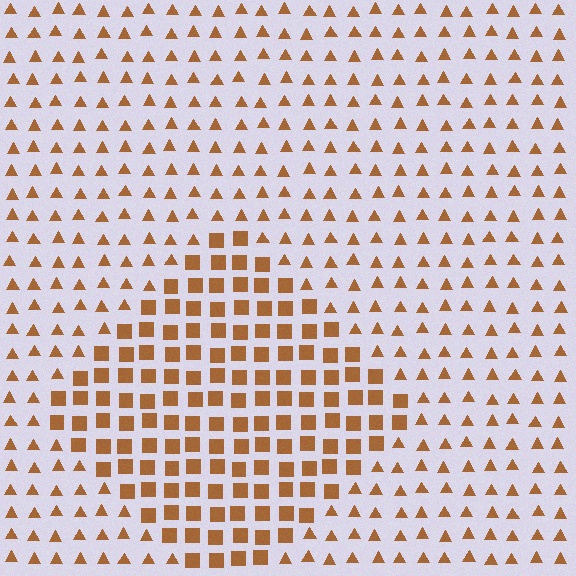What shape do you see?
I see a diamond.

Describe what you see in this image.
The image is filled with small brown elements arranged in a uniform grid. A diamond-shaped region contains squares, while the surrounding area contains triangles. The boundary is defined purely by the change in element shape.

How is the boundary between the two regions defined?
The boundary is defined by a change in element shape: squares inside vs. triangles outside. All elements share the same color and spacing.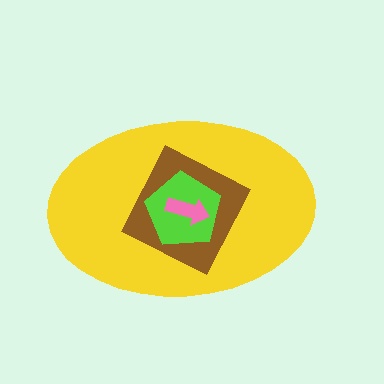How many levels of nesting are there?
4.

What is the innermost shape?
The pink arrow.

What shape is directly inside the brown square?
The lime pentagon.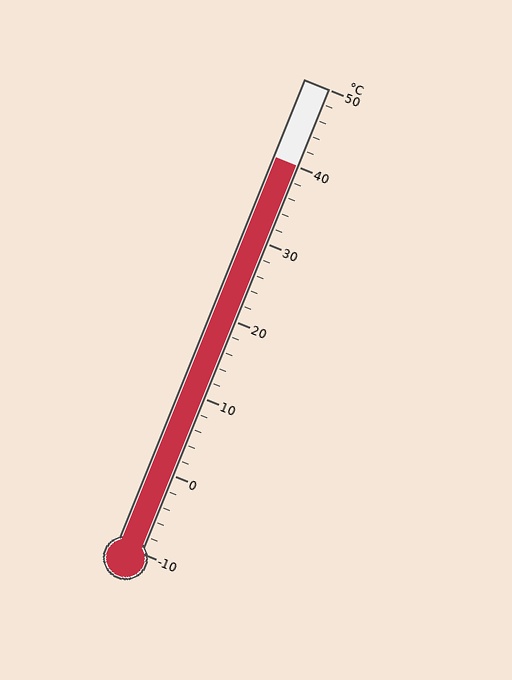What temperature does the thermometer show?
The thermometer shows approximately 40°C.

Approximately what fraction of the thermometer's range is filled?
The thermometer is filled to approximately 85% of its range.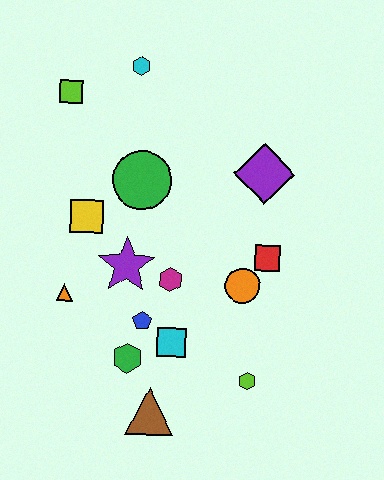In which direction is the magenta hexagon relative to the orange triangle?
The magenta hexagon is to the right of the orange triangle.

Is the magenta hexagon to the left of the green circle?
No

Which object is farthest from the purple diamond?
The brown triangle is farthest from the purple diamond.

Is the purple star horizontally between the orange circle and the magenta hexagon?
No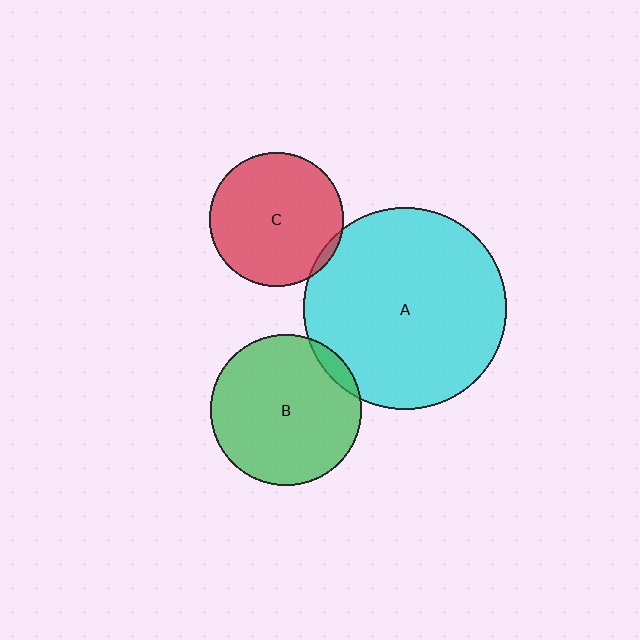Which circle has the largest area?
Circle A (cyan).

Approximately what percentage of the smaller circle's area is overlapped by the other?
Approximately 5%.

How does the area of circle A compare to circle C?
Approximately 2.3 times.